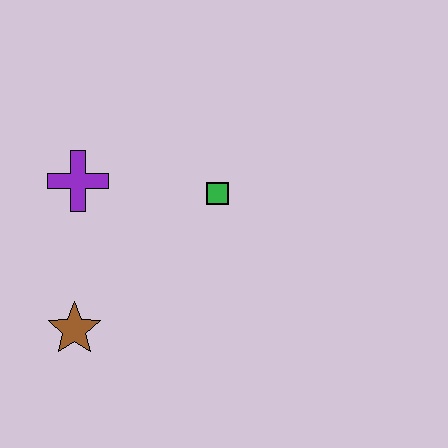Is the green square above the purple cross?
No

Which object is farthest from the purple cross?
The brown star is farthest from the purple cross.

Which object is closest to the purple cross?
The green square is closest to the purple cross.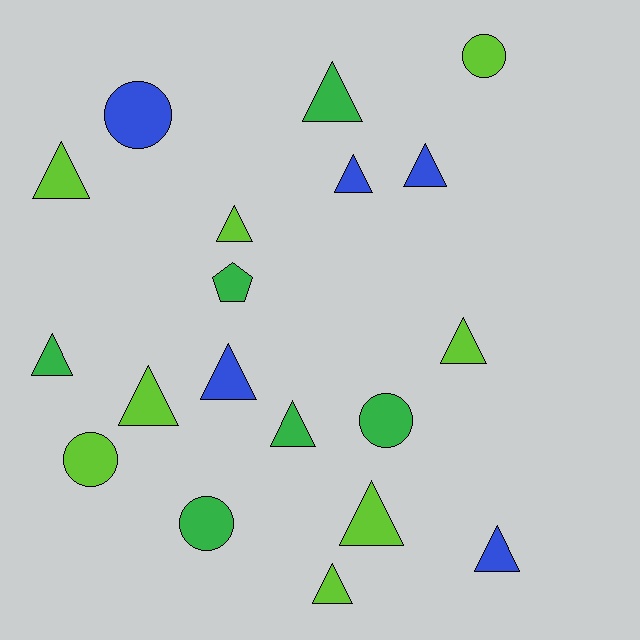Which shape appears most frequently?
Triangle, with 13 objects.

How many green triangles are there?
There are 3 green triangles.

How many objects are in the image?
There are 19 objects.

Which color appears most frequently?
Lime, with 8 objects.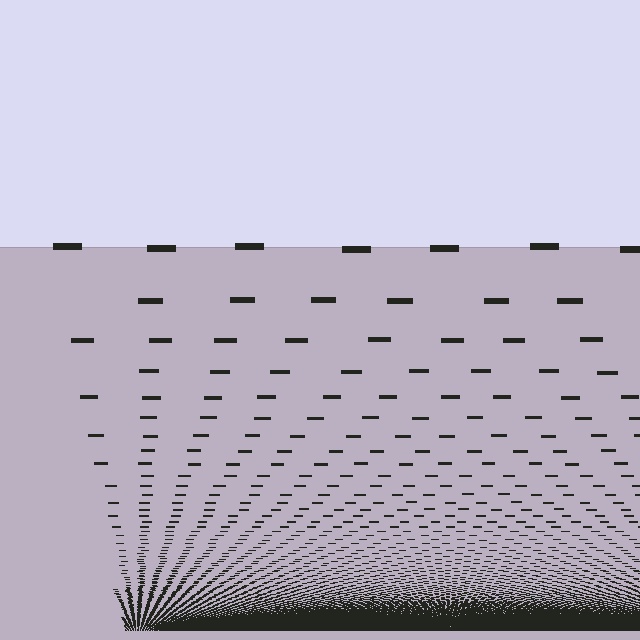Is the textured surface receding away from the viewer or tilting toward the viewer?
The surface appears to tilt toward the viewer. Texture elements get larger and sparser toward the top.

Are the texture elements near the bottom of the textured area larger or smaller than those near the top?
Smaller. The gradient is inverted — elements near the bottom are smaller and denser.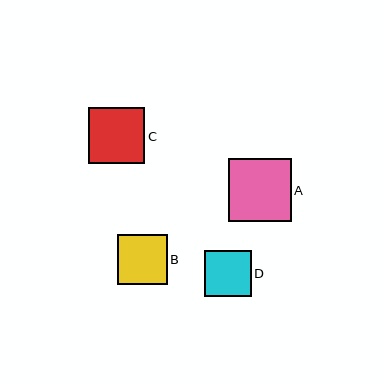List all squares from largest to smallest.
From largest to smallest: A, C, B, D.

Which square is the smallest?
Square D is the smallest with a size of approximately 47 pixels.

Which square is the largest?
Square A is the largest with a size of approximately 63 pixels.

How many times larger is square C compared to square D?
Square C is approximately 1.2 times the size of square D.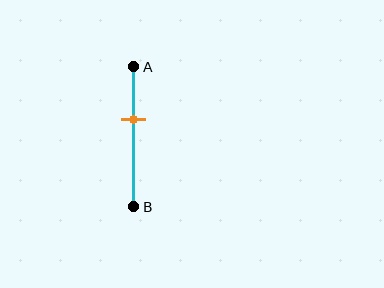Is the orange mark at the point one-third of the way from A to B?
No, the mark is at about 40% from A, not at the 33% one-third point.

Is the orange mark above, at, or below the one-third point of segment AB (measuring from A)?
The orange mark is below the one-third point of segment AB.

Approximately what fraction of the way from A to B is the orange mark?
The orange mark is approximately 40% of the way from A to B.